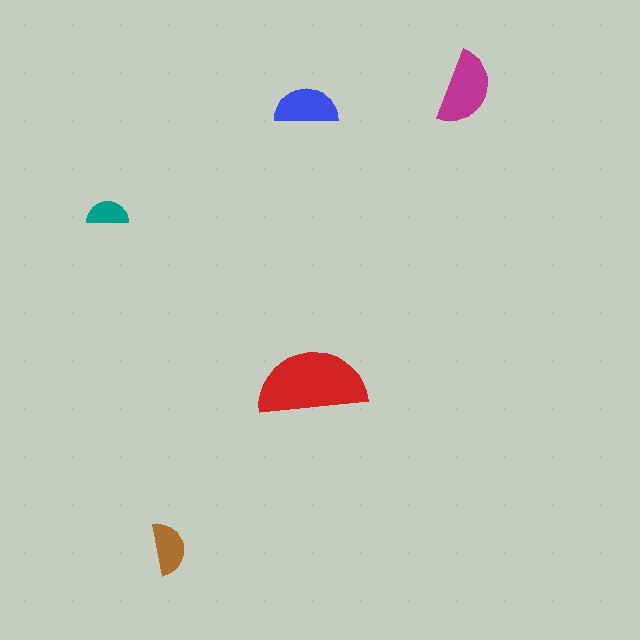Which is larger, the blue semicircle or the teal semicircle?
The blue one.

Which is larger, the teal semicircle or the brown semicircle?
The brown one.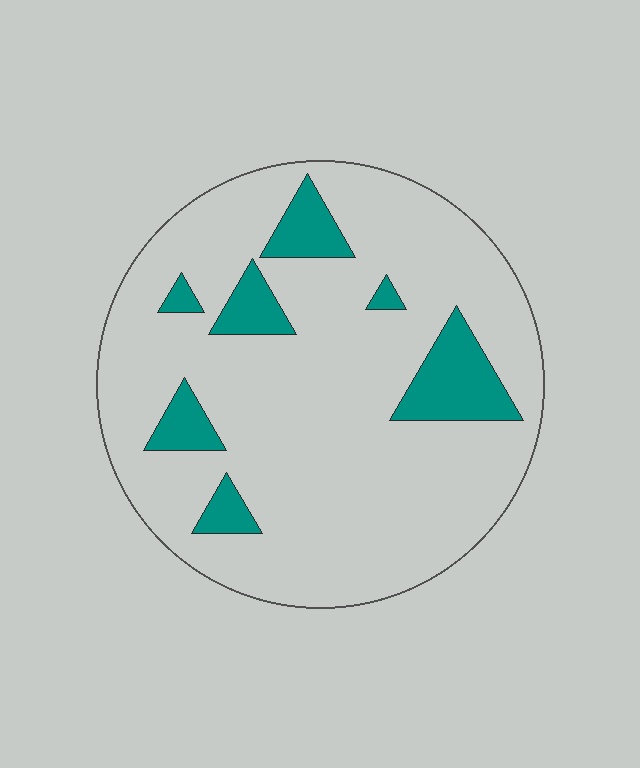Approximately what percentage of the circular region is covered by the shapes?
Approximately 15%.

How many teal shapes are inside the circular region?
7.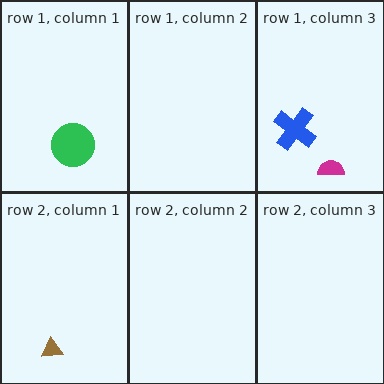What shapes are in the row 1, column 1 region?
The green circle.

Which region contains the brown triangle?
The row 2, column 1 region.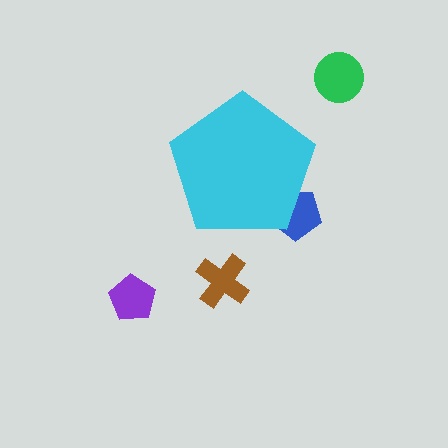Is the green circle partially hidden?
No, the green circle is fully visible.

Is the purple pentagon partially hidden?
No, the purple pentagon is fully visible.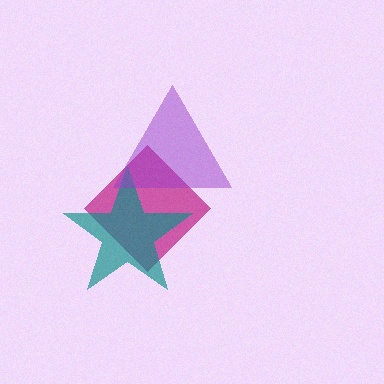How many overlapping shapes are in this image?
There are 3 overlapping shapes in the image.